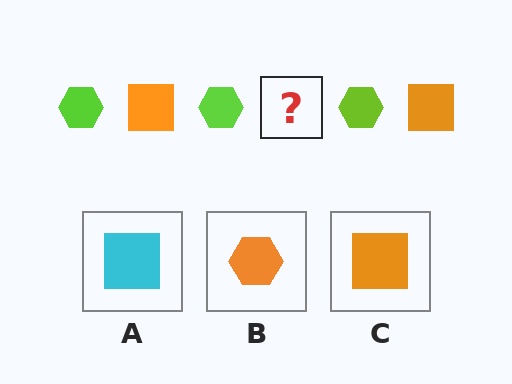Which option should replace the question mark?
Option C.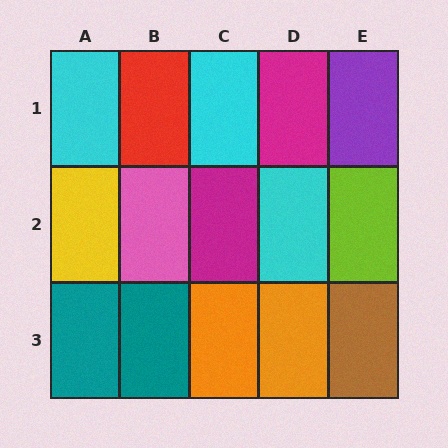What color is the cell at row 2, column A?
Yellow.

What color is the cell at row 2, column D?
Cyan.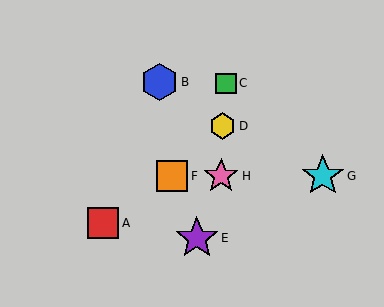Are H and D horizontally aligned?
No, H is at y≈176 and D is at y≈126.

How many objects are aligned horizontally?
3 objects (F, G, H) are aligned horizontally.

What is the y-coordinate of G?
Object G is at y≈176.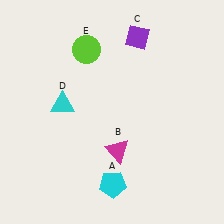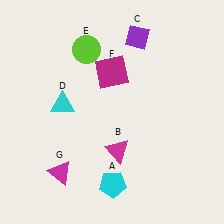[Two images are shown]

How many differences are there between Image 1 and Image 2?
There are 2 differences between the two images.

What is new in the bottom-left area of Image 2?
A magenta triangle (G) was added in the bottom-left area of Image 2.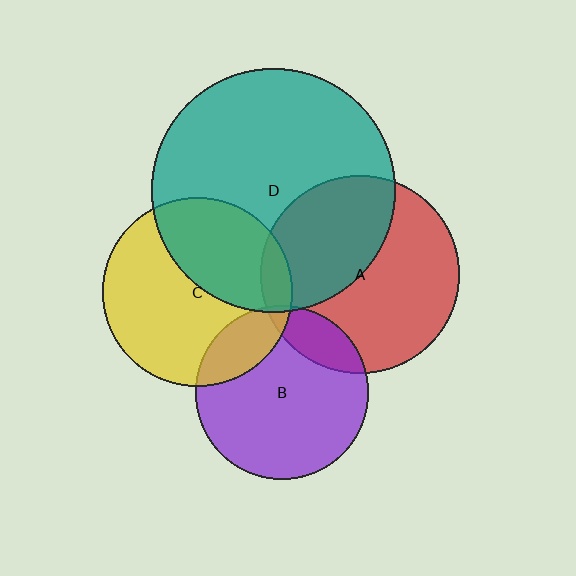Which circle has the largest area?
Circle D (teal).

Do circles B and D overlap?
Yes.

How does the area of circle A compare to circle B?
Approximately 1.3 times.